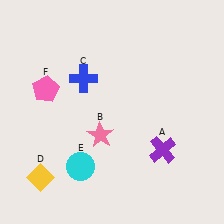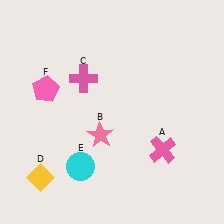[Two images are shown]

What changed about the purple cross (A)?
In Image 1, A is purple. In Image 2, it changed to pink.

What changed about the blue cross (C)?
In Image 1, C is blue. In Image 2, it changed to pink.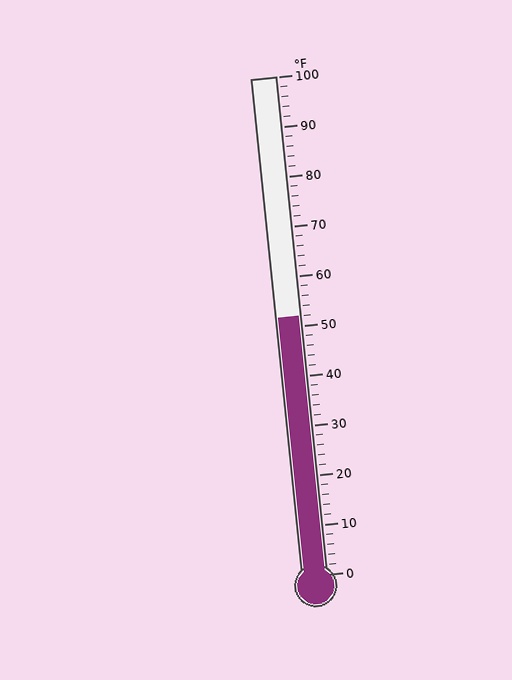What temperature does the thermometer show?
The thermometer shows approximately 52°F.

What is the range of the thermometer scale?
The thermometer scale ranges from 0°F to 100°F.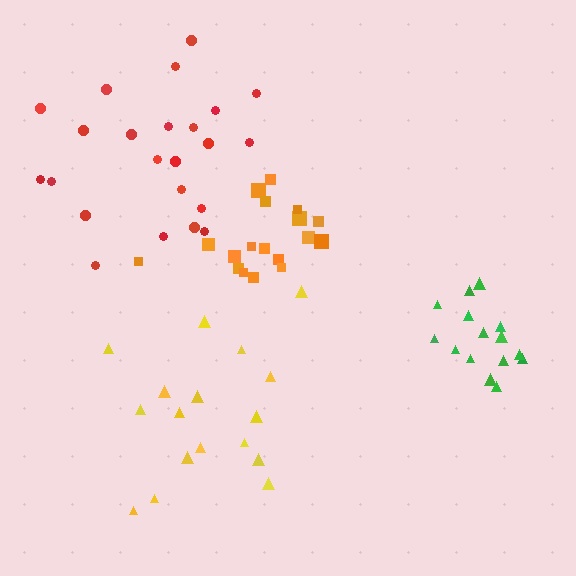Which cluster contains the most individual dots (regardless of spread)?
Red (23).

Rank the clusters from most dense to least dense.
orange, green, red, yellow.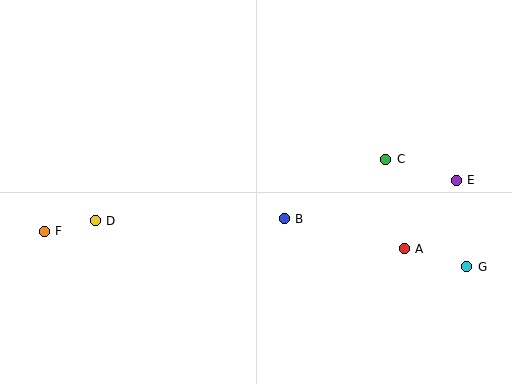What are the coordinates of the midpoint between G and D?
The midpoint between G and D is at (281, 244).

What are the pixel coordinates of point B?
Point B is at (284, 219).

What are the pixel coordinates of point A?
Point A is at (404, 249).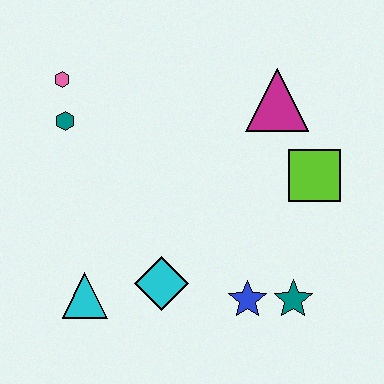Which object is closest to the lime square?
The magenta triangle is closest to the lime square.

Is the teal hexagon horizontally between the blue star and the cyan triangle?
No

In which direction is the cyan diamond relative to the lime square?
The cyan diamond is to the left of the lime square.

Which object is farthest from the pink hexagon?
The teal star is farthest from the pink hexagon.